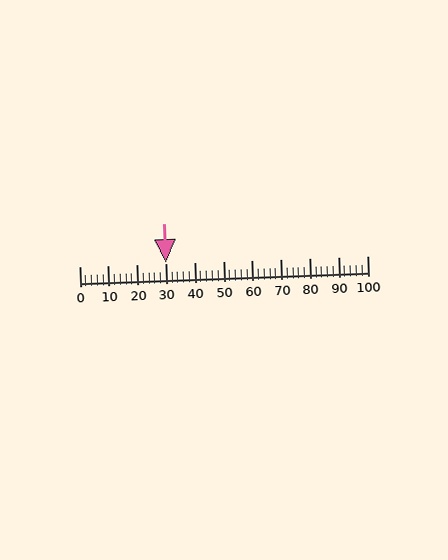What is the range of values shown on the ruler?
The ruler shows values from 0 to 100.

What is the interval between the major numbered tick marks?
The major tick marks are spaced 10 units apart.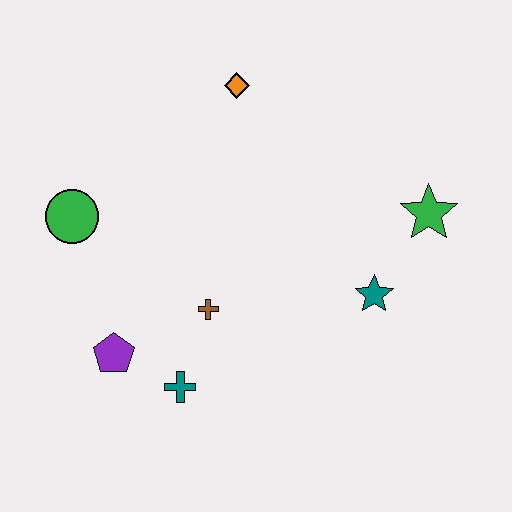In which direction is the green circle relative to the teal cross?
The green circle is above the teal cross.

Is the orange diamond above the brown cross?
Yes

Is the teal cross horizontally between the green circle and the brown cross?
Yes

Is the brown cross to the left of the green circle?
No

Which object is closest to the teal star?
The green star is closest to the teal star.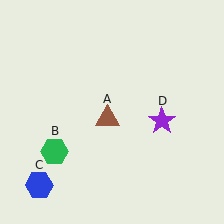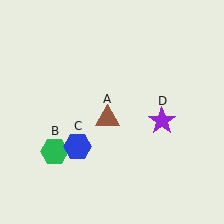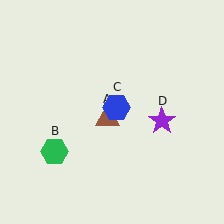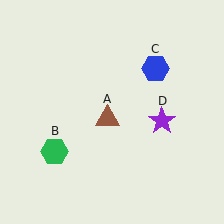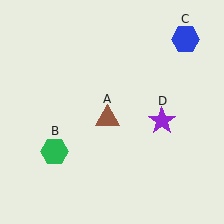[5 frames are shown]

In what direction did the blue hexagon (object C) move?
The blue hexagon (object C) moved up and to the right.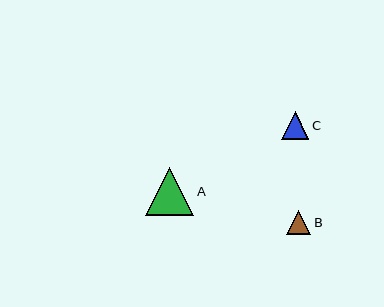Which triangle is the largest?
Triangle A is the largest with a size of approximately 48 pixels.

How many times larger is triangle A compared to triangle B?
Triangle A is approximately 2.0 times the size of triangle B.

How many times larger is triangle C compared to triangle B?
Triangle C is approximately 1.1 times the size of triangle B.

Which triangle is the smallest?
Triangle B is the smallest with a size of approximately 24 pixels.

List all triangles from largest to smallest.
From largest to smallest: A, C, B.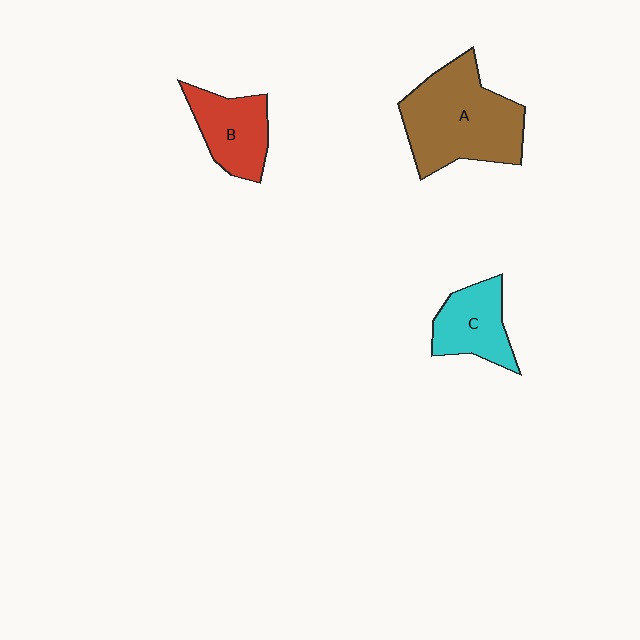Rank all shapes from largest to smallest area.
From largest to smallest: A (brown), B (red), C (cyan).